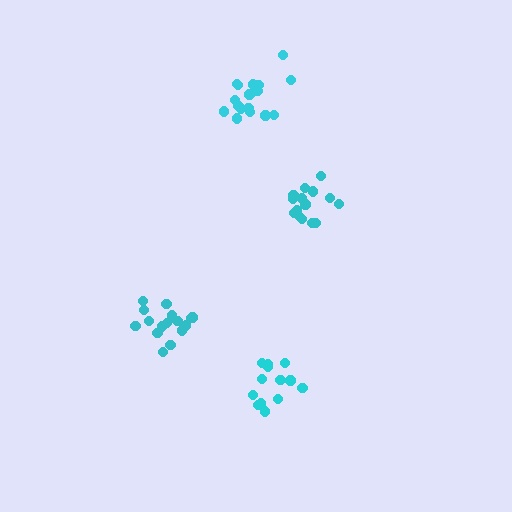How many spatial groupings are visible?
There are 4 spatial groupings.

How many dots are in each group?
Group 1: 17 dots, Group 2: 13 dots, Group 3: 16 dots, Group 4: 15 dots (61 total).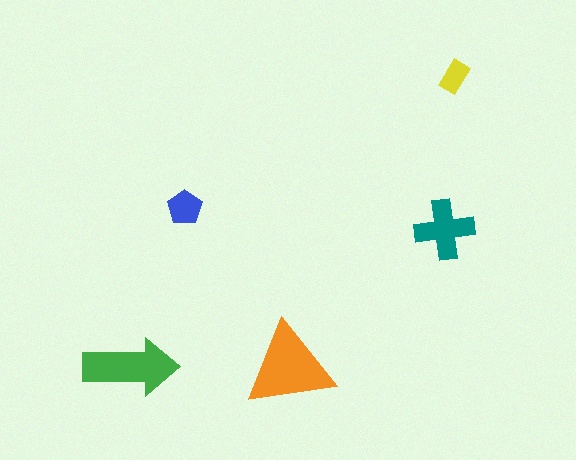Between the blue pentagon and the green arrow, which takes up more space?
The green arrow.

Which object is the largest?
The orange triangle.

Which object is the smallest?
The yellow rectangle.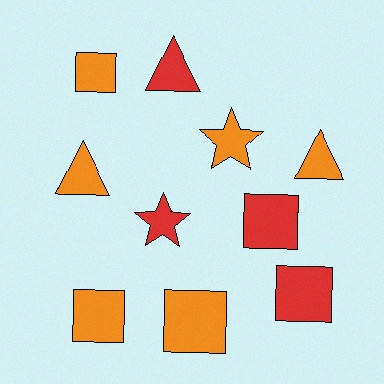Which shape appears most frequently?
Square, with 5 objects.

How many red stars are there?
There is 1 red star.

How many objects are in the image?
There are 10 objects.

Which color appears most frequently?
Orange, with 6 objects.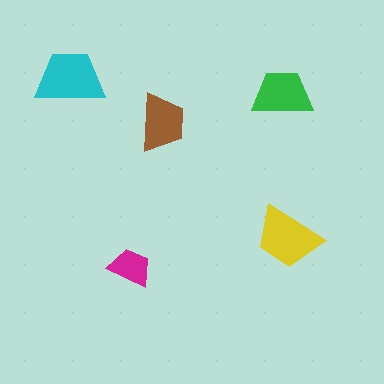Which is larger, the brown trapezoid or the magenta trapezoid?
The brown one.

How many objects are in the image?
There are 5 objects in the image.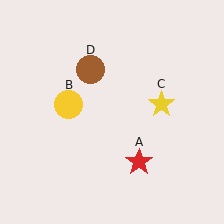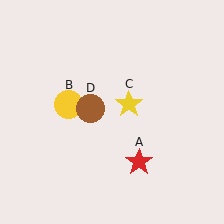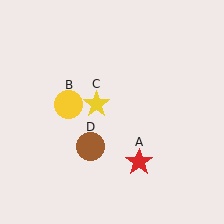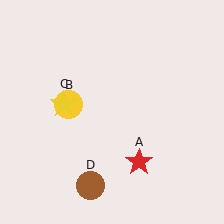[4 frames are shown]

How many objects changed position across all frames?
2 objects changed position: yellow star (object C), brown circle (object D).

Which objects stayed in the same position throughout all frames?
Red star (object A) and yellow circle (object B) remained stationary.